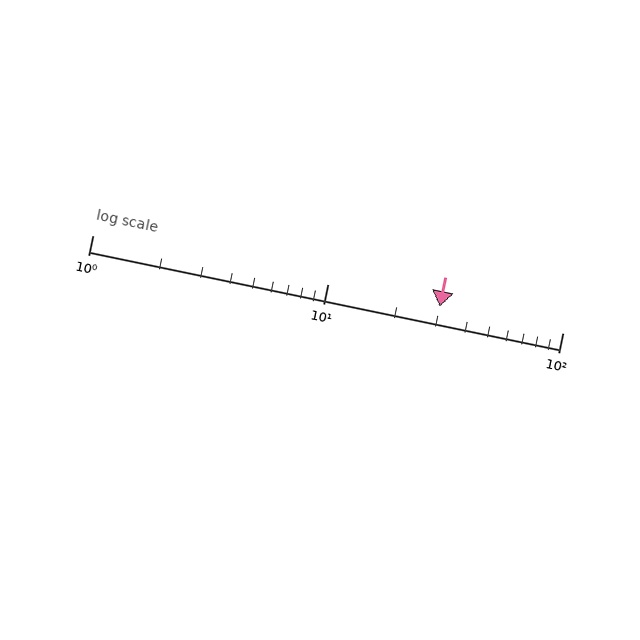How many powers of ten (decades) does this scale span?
The scale spans 2 decades, from 1 to 100.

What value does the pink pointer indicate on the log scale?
The pointer indicates approximately 30.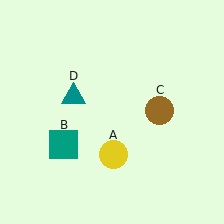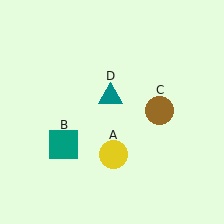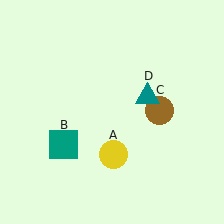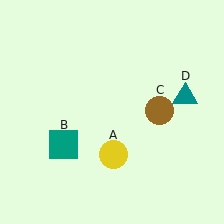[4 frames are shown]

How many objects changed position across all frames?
1 object changed position: teal triangle (object D).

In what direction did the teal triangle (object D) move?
The teal triangle (object D) moved right.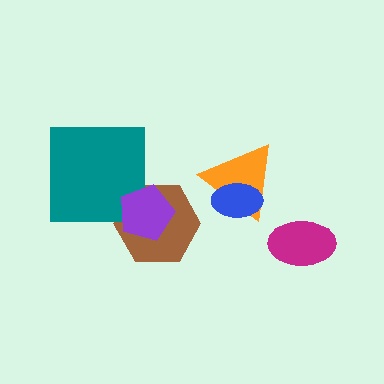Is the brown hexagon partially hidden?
Yes, it is partially covered by another shape.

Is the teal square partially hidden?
Yes, it is partially covered by another shape.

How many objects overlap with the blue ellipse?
1 object overlaps with the blue ellipse.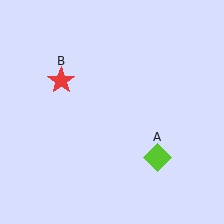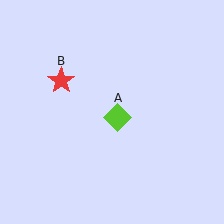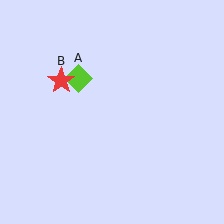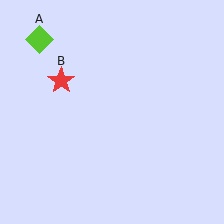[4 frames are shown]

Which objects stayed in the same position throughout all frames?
Red star (object B) remained stationary.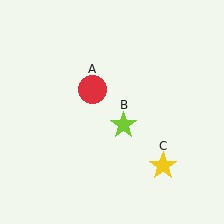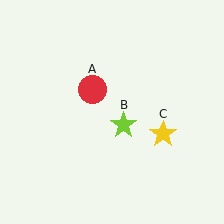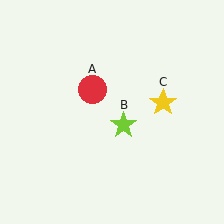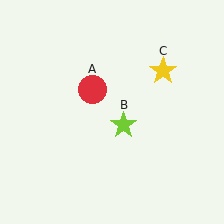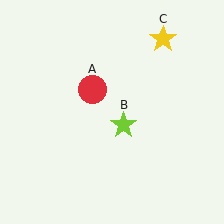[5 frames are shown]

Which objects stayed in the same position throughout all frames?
Red circle (object A) and lime star (object B) remained stationary.